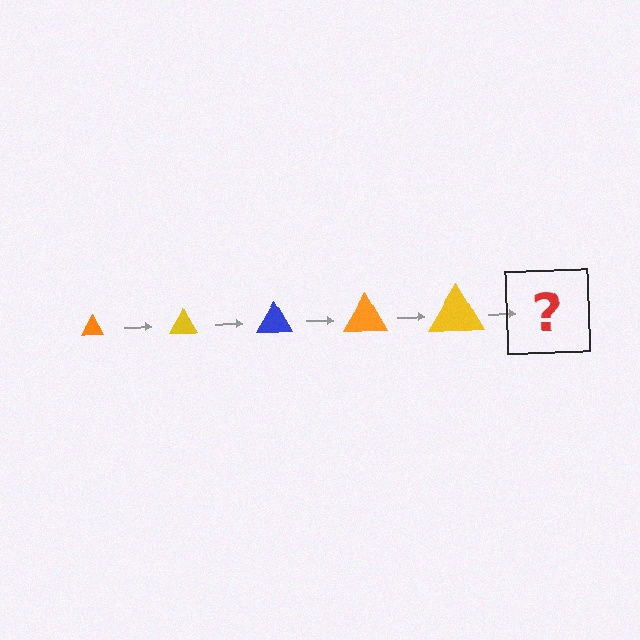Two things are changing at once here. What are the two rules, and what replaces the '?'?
The two rules are that the triangle grows larger each step and the color cycles through orange, yellow, and blue. The '?' should be a blue triangle, larger than the previous one.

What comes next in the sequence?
The next element should be a blue triangle, larger than the previous one.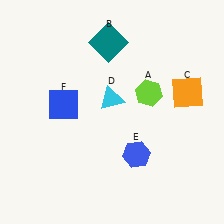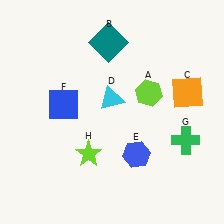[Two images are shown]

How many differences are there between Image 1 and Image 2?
There are 2 differences between the two images.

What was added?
A green cross (G), a lime star (H) were added in Image 2.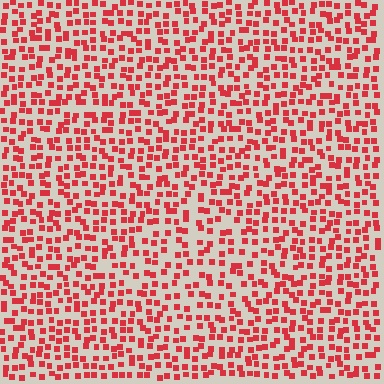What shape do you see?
I see a diamond.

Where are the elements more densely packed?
The elements are more densely packed outside the diamond boundary.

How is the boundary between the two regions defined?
The boundary is defined by a change in element density (approximately 1.4x ratio). All elements are the same color, size, and shape.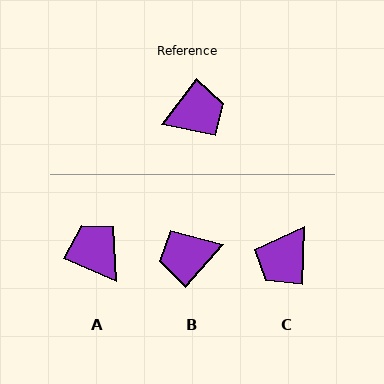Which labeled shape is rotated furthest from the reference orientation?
B, about 176 degrees away.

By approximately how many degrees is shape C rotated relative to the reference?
Approximately 144 degrees clockwise.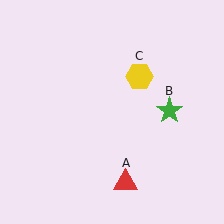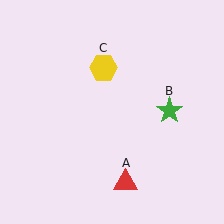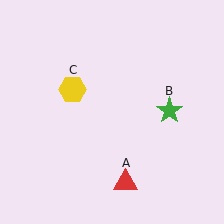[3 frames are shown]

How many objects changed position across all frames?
1 object changed position: yellow hexagon (object C).